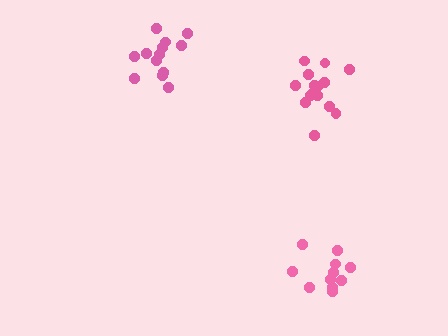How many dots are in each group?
Group 1: 16 dots, Group 2: 13 dots, Group 3: 11 dots (40 total).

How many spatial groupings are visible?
There are 3 spatial groupings.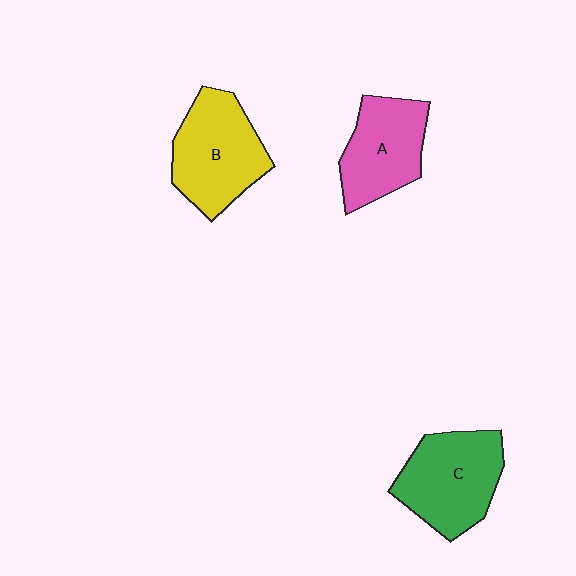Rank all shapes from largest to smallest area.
From largest to smallest: C (green), B (yellow), A (pink).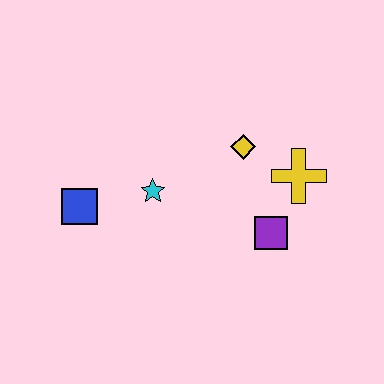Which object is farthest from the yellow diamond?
The blue square is farthest from the yellow diamond.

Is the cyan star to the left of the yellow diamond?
Yes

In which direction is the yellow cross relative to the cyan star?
The yellow cross is to the right of the cyan star.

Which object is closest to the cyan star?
The blue square is closest to the cyan star.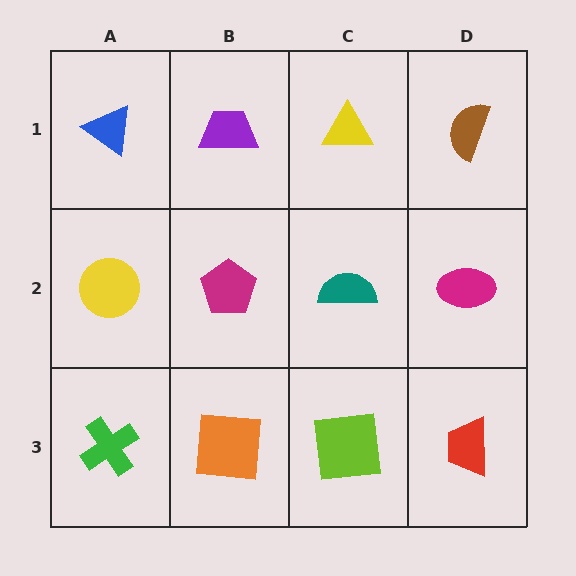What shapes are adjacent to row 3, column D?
A magenta ellipse (row 2, column D), a lime square (row 3, column C).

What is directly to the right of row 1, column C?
A brown semicircle.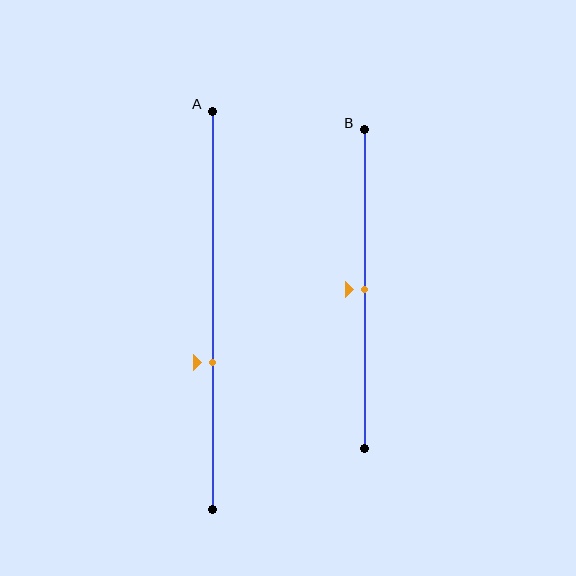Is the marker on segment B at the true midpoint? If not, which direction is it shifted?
Yes, the marker on segment B is at the true midpoint.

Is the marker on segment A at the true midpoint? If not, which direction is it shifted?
No, the marker on segment A is shifted downward by about 13% of the segment length.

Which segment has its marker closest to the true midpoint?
Segment B has its marker closest to the true midpoint.